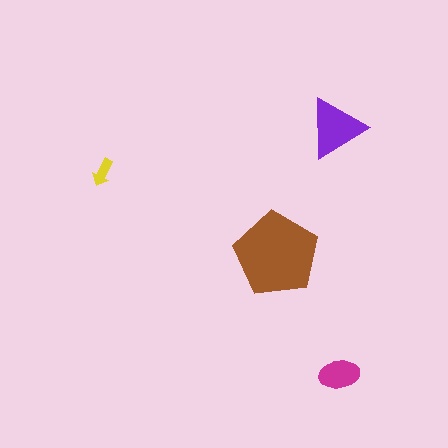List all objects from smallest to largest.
The yellow arrow, the magenta ellipse, the purple triangle, the brown pentagon.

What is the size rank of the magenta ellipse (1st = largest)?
3rd.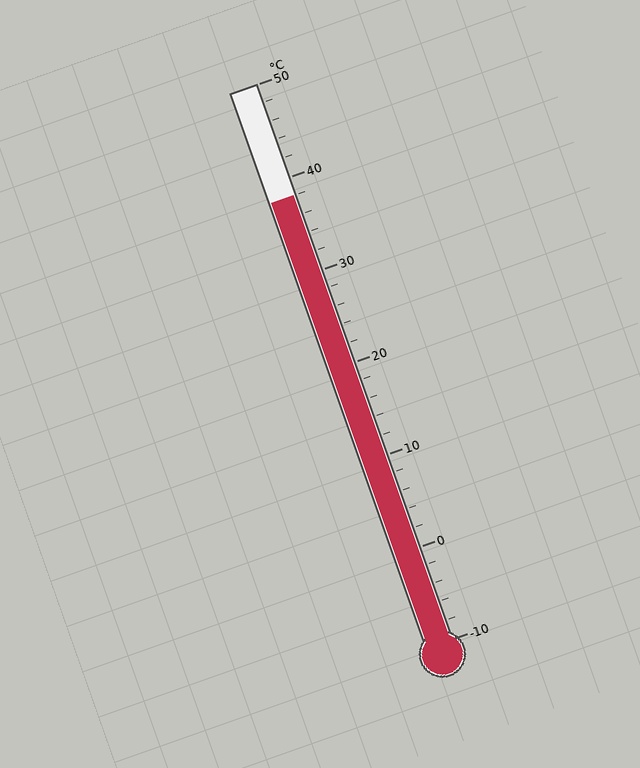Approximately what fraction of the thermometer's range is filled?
The thermometer is filled to approximately 80% of its range.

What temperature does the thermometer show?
The thermometer shows approximately 38°C.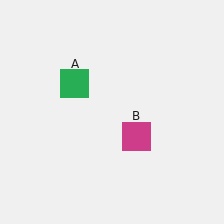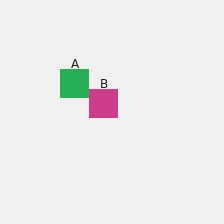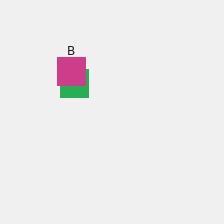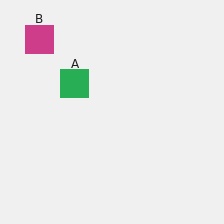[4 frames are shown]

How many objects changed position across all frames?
1 object changed position: magenta square (object B).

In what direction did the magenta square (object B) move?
The magenta square (object B) moved up and to the left.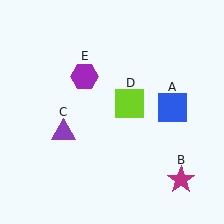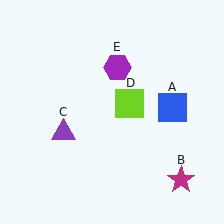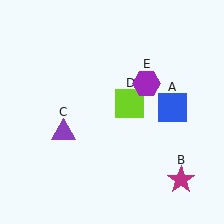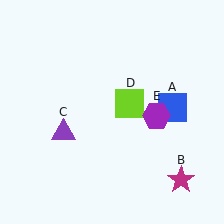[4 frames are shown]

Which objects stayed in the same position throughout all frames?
Blue square (object A) and magenta star (object B) and purple triangle (object C) and lime square (object D) remained stationary.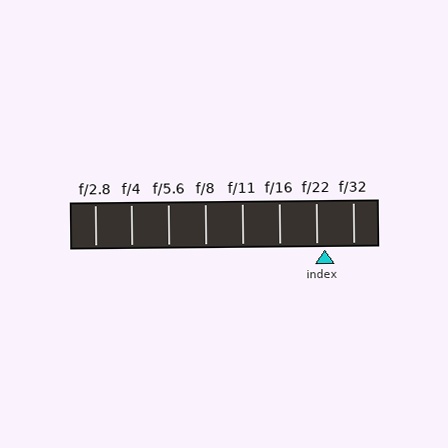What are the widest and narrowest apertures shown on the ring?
The widest aperture shown is f/2.8 and the narrowest is f/32.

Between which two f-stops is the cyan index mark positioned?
The index mark is between f/22 and f/32.